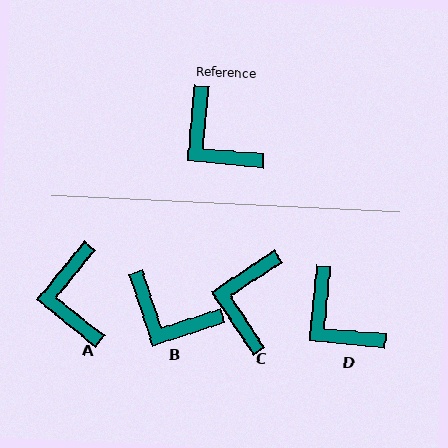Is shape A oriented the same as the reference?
No, it is off by about 34 degrees.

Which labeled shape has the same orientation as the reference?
D.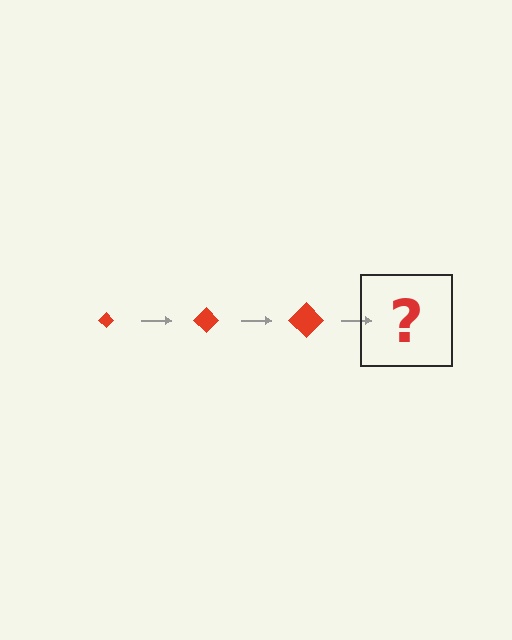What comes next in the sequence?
The next element should be a red diamond, larger than the previous one.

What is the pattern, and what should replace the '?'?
The pattern is that the diamond gets progressively larger each step. The '?' should be a red diamond, larger than the previous one.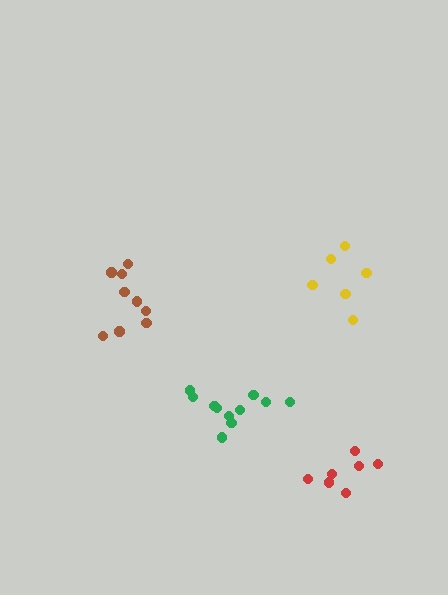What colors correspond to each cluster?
The clusters are colored: yellow, green, brown, red.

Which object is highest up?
The yellow cluster is topmost.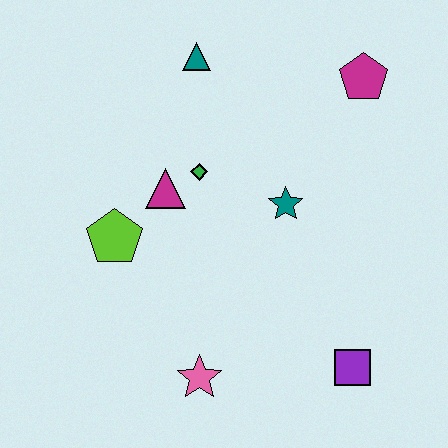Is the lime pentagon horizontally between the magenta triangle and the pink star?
No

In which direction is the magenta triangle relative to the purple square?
The magenta triangle is to the left of the purple square.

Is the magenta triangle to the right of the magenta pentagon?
No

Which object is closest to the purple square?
The pink star is closest to the purple square.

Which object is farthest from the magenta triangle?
The purple square is farthest from the magenta triangle.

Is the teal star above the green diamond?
No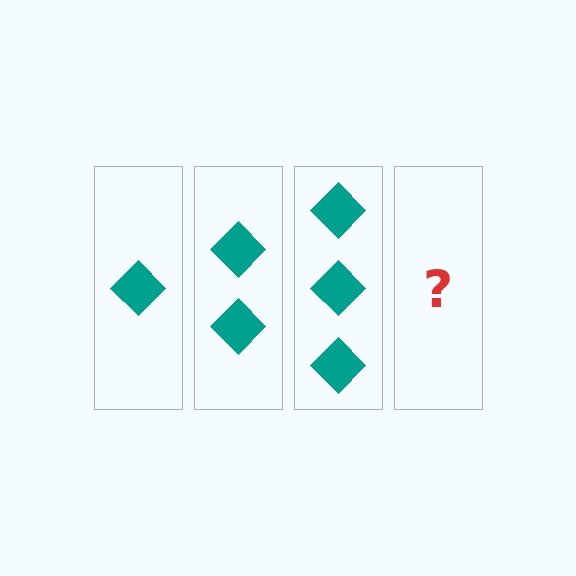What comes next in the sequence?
The next element should be 4 diamonds.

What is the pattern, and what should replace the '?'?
The pattern is that each step adds one more diamond. The '?' should be 4 diamonds.